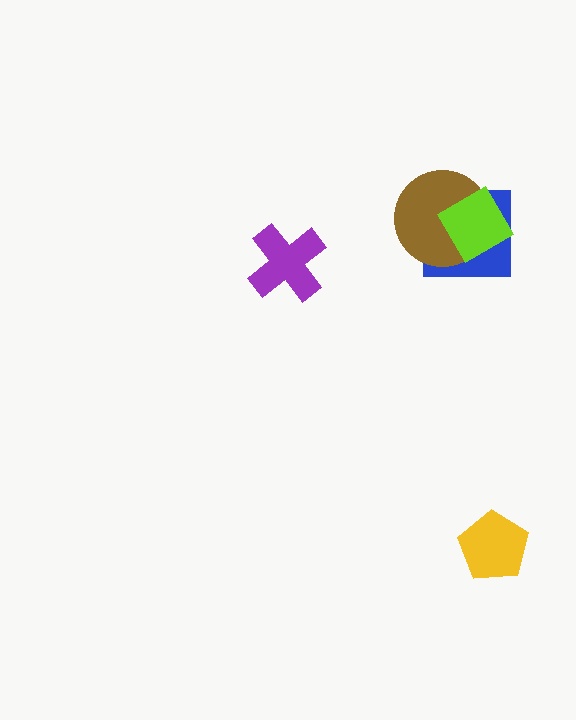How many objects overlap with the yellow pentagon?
0 objects overlap with the yellow pentagon.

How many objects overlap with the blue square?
2 objects overlap with the blue square.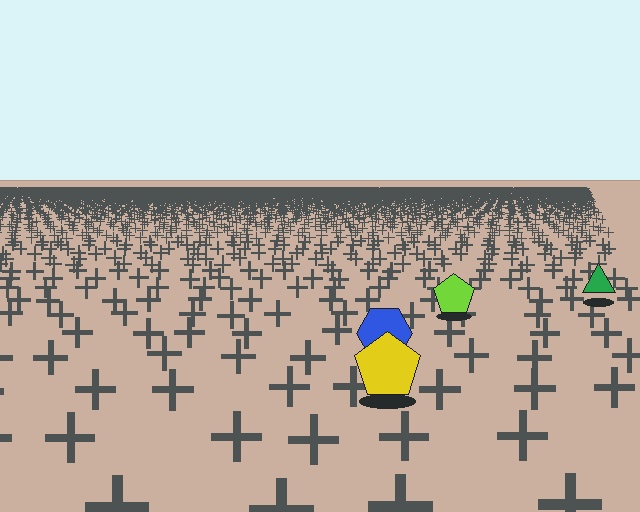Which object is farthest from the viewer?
The green triangle is farthest from the viewer. It appears smaller and the ground texture around it is denser.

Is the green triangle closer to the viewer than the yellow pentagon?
No. The yellow pentagon is closer — you can tell from the texture gradient: the ground texture is coarser near it.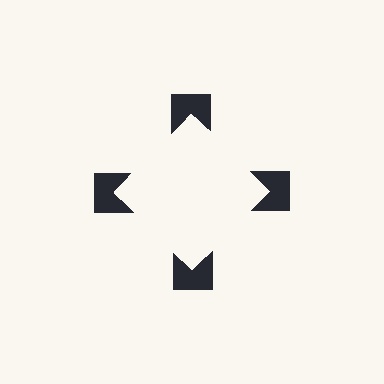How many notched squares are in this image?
There are 4 — one at each vertex of the illusory square.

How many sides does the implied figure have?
4 sides.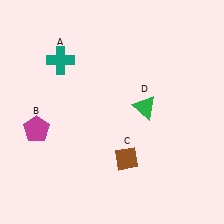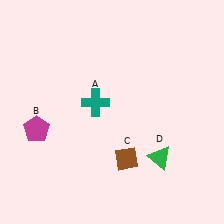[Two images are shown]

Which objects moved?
The objects that moved are: the teal cross (A), the green triangle (D).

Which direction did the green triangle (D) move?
The green triangle (D) moved down.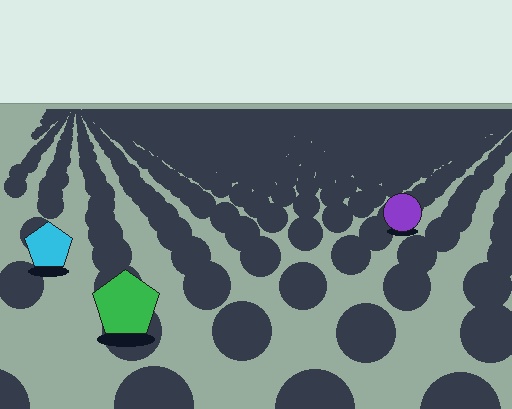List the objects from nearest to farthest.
From nearest to farthest: the green pentagon, the cyan pentagon, the purple circle.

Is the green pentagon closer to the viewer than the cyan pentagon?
Yes. The green pentagon is closer — you can tell from the texture gradient: the ground texture is coarser near it.